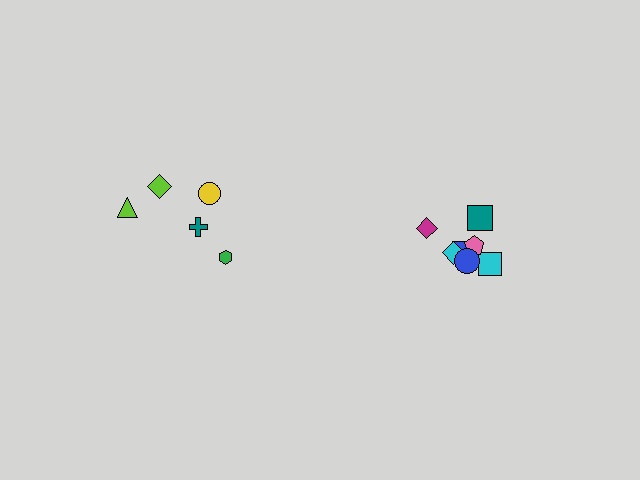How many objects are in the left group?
There are 5 objects.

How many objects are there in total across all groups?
There are 12 objects.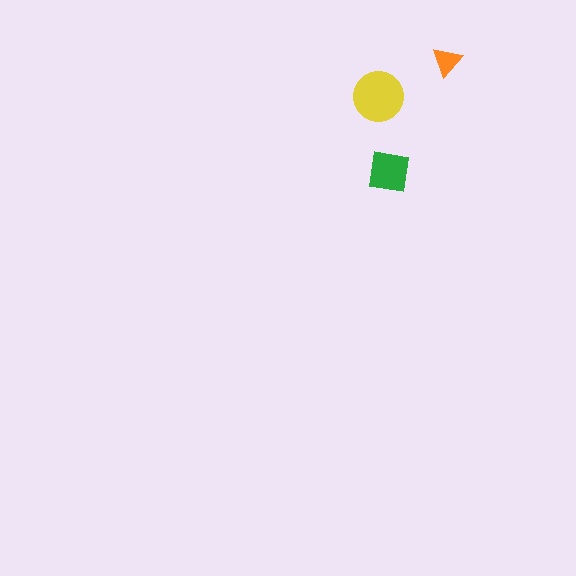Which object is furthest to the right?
The orange triangle is rightmost.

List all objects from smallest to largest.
The orange triangle, the green square, the yellow circle.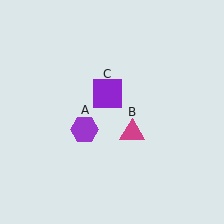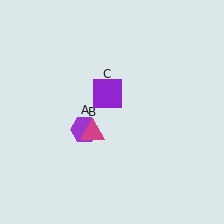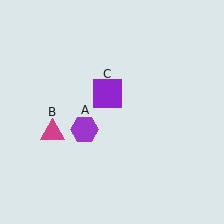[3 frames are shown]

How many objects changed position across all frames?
1 object changed position: magenta triangle (object B).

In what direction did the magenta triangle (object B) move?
The magenta triangle (object B) moved left.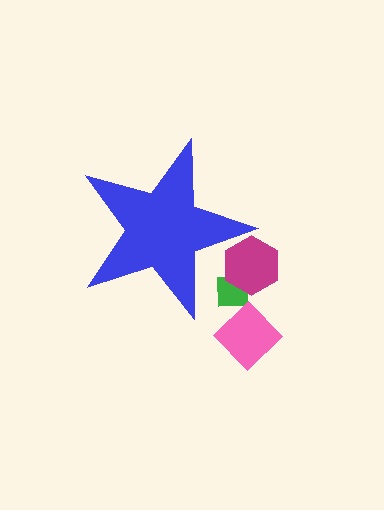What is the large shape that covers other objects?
A blue star.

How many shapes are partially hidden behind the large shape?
2 shapes are partially hidden.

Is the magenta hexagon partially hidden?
Yes, the magenta hexagon is partially hidden behind the blue star.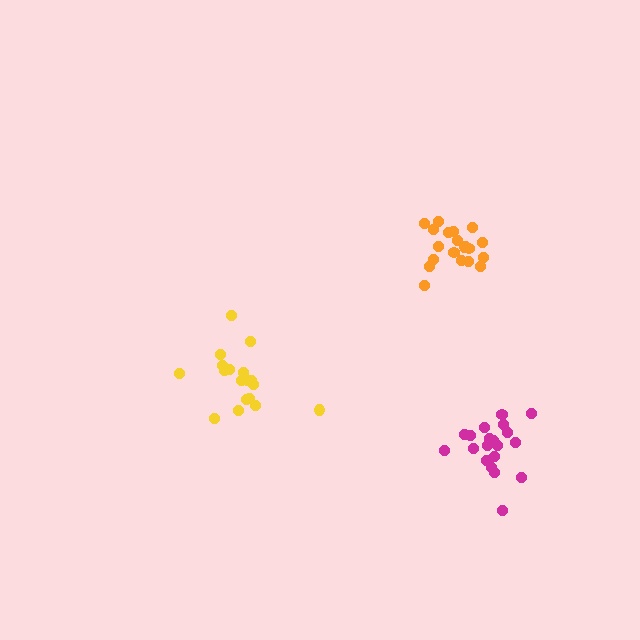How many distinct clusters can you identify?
There are 3 distinct clusters.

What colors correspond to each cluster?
The clusters are colored: orange, magenta, yellow.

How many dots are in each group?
Group 1: 20 dots, Group 2: 20 dots, Group 3: 18 dots (58 total).